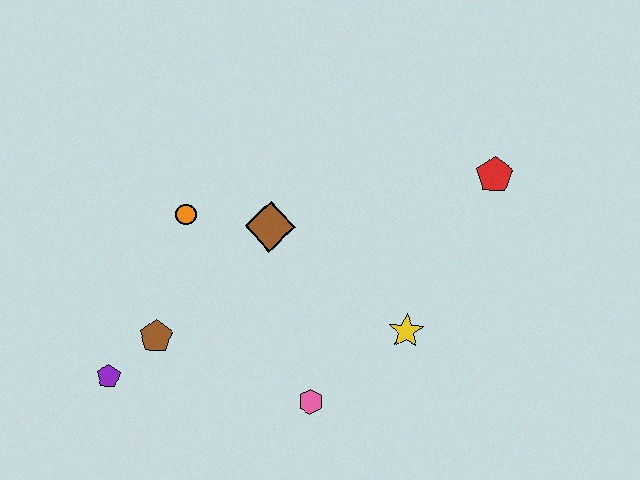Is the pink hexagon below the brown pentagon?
Yes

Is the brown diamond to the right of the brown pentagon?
Yes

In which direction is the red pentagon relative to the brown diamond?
The red pentagon is to the right of the brown diamond.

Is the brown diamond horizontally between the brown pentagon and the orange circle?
No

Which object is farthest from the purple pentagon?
The red pentagon is farthest from the purple pentagon.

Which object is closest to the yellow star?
The pink hexagon is closest to the yellow star.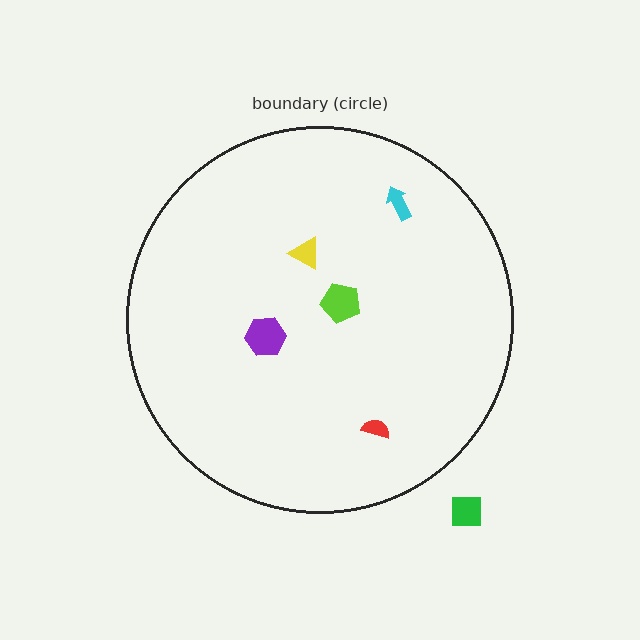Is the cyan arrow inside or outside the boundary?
Inside.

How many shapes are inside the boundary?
5 inside, 1 outside.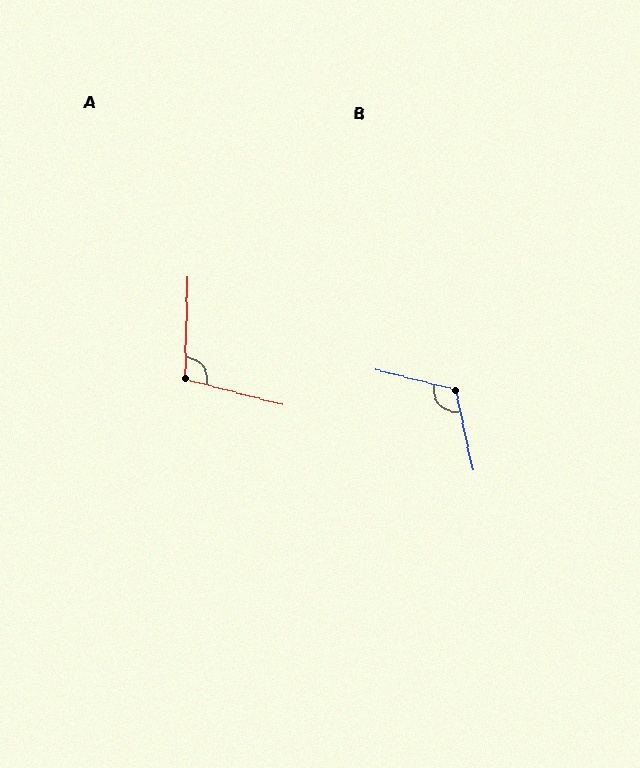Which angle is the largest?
B, at approximately 116 degrees.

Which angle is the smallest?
A, at approximately 103 degrees.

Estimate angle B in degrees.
Approximately 116 degrees.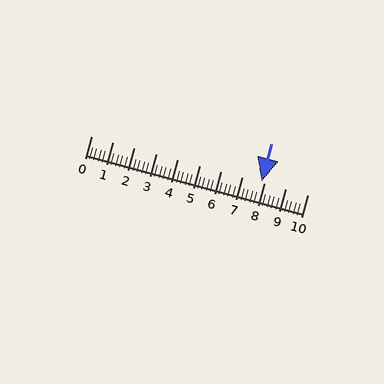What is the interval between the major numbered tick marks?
The major tick marks are spaced 1 units apart.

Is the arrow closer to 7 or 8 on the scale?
The arrow is closer to 8.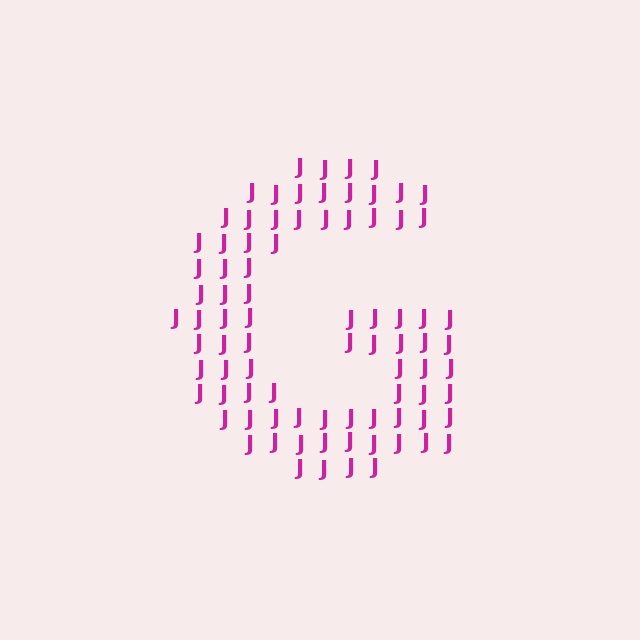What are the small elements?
The small elements are letter J's.